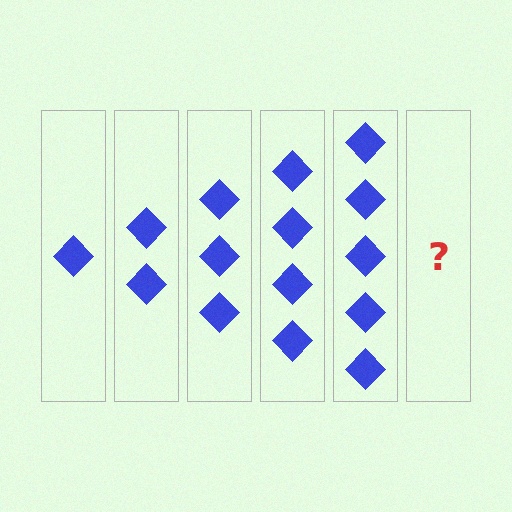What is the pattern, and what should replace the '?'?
The pattern is that each step adds one more diamond. The '?' should be 6 diamonds.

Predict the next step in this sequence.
The next step is 6 diamonds.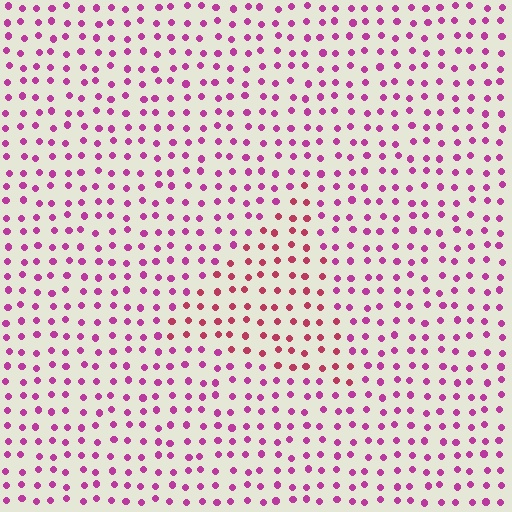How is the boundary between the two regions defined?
The boundary is defined purely by a slight shift in hue (about 30 degrees). Spacing, size, and orientation are identical on both sides.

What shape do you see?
I see a triangle.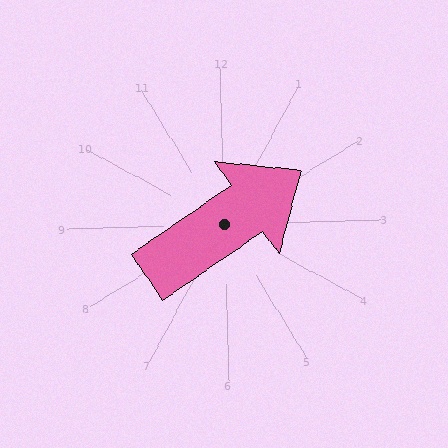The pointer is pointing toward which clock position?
Roughly 2 o'clock.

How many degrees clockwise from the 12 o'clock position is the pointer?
Approximately 57 degrees.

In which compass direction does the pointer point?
Northeast.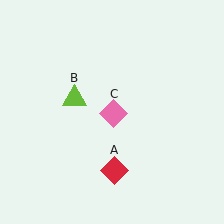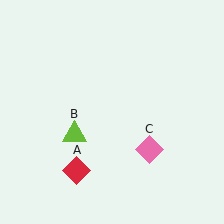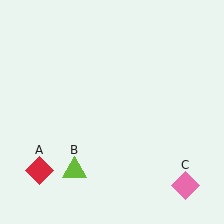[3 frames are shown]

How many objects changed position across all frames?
3 objects changed position: red diamond (object A), lime triangle (object B), pink diamond (object C).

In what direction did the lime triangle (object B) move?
The lime triangle (object B) moved down.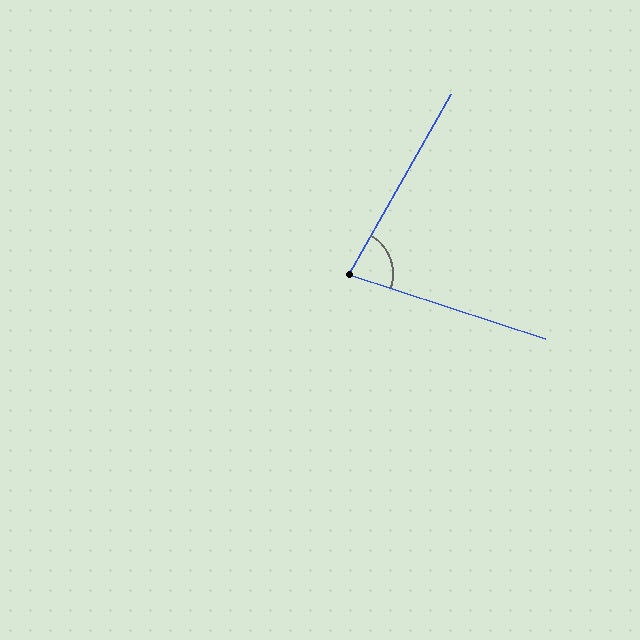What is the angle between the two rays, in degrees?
Approximately 79 degrees.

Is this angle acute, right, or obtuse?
It is acute.